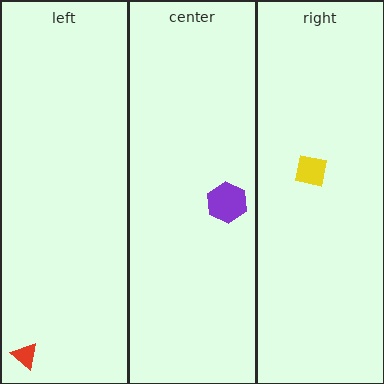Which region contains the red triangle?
The left region.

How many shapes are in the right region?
1.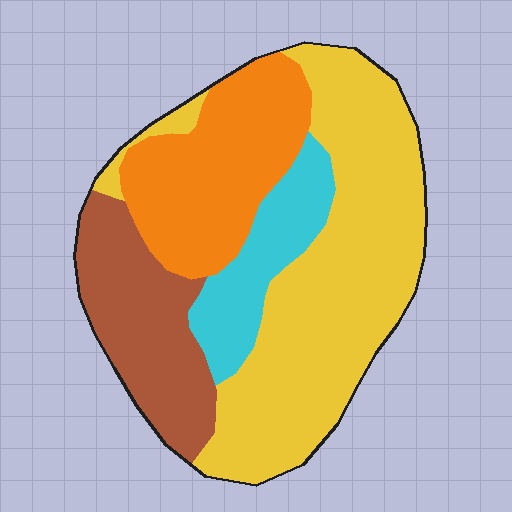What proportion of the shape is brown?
Brown covers roughly 20% of the shape.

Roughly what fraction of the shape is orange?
Orange covers about 25% of the shape.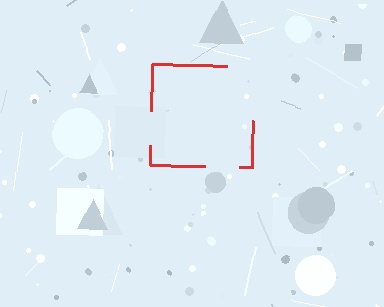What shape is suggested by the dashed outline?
The dashed outline suggests a square.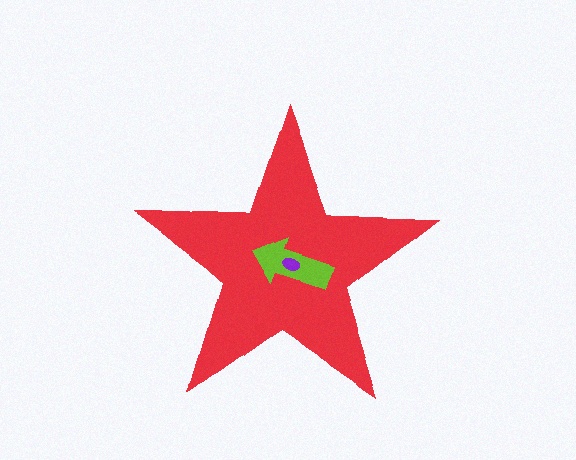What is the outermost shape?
The red star.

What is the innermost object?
The purple ellipse.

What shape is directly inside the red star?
The lime arrow.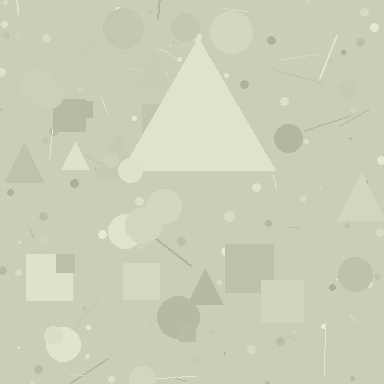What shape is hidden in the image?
A triangle is hidden in the image.